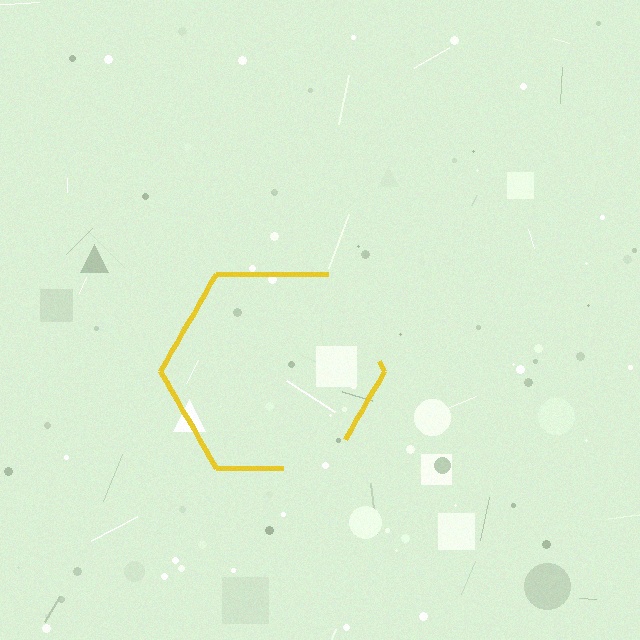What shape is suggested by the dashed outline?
The dashed outline suggests a hexagon.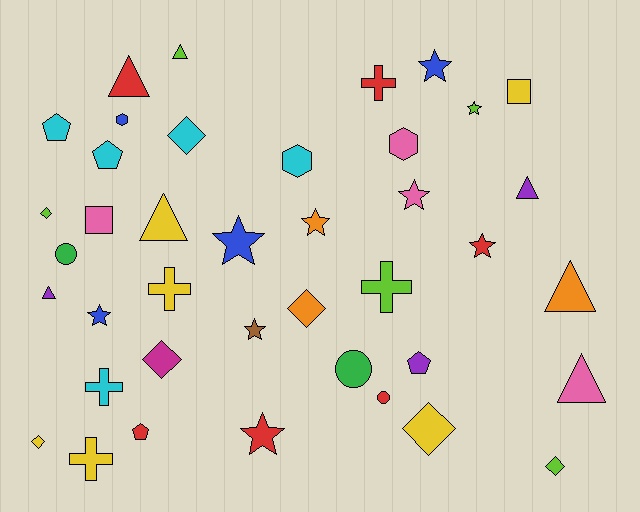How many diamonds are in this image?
There are 7 diamonds.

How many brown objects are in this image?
There is 1 brown object.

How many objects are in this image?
There are 40 objects.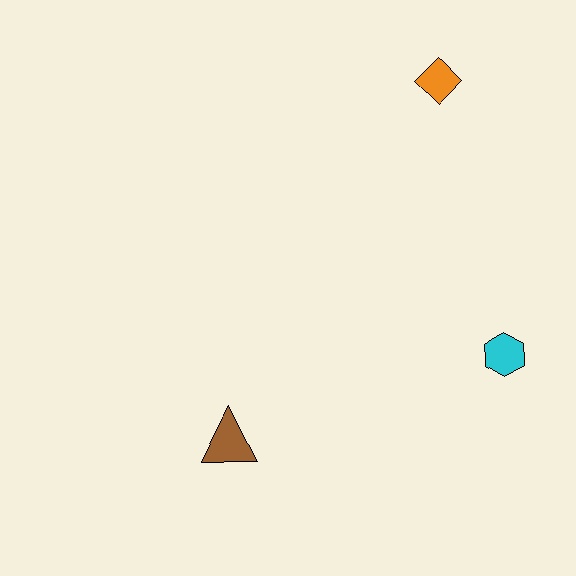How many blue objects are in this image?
There are no blue objects.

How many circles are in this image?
There are no circles.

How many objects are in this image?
There are 3 objects.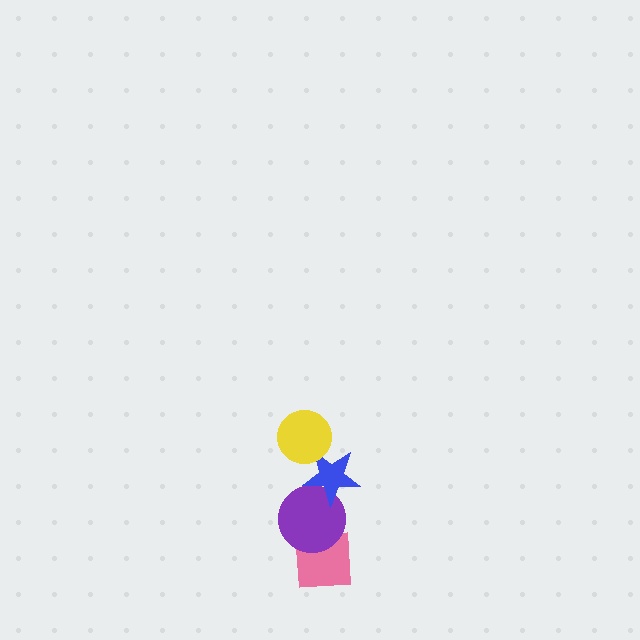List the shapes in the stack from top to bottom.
From top to bottom: the yellow circle, the blue star, the purple circle, the pink square.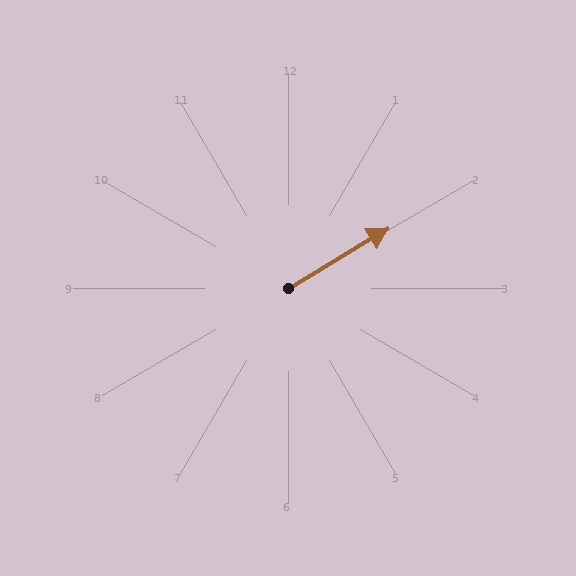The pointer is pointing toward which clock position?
Roughly 2 o'clock.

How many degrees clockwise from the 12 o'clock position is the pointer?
Approximately 59 degrees.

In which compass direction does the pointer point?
Northeast.